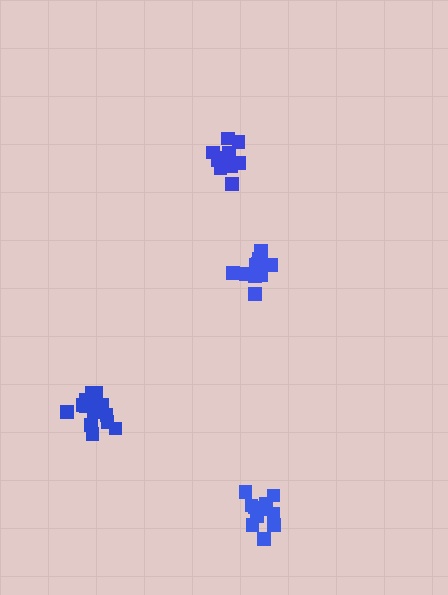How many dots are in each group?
Group 1: 11 dots, Group 2: 14 dots, Group 3: 11 dots, Group 4: 10 dots (46 total).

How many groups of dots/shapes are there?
There are 4 groups.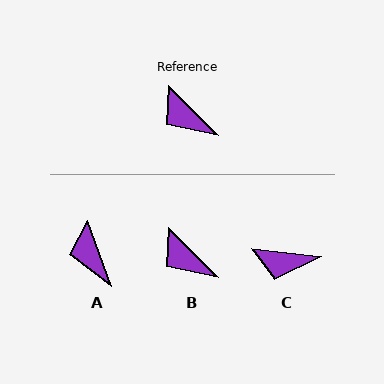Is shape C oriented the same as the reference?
No, it is off by about 38 degrees.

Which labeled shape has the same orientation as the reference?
B.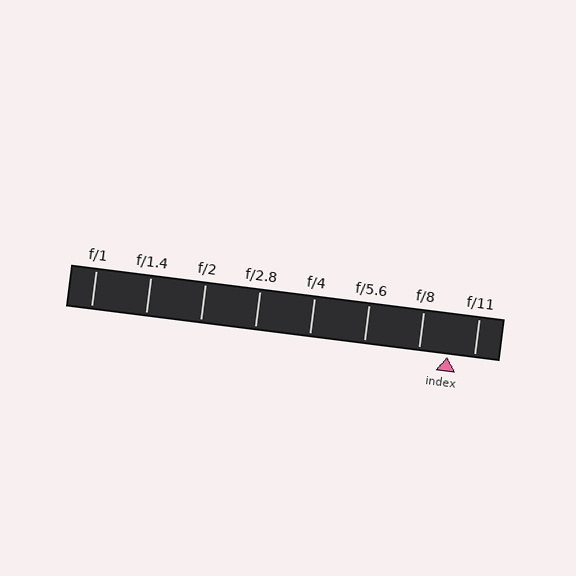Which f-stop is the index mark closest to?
The index mark is closest to f/11.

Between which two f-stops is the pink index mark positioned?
The index mark is between f/8 and f/11.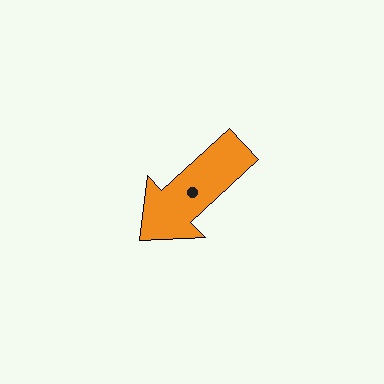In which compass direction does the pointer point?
Southwest.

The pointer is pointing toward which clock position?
Roughly 8 o'clock.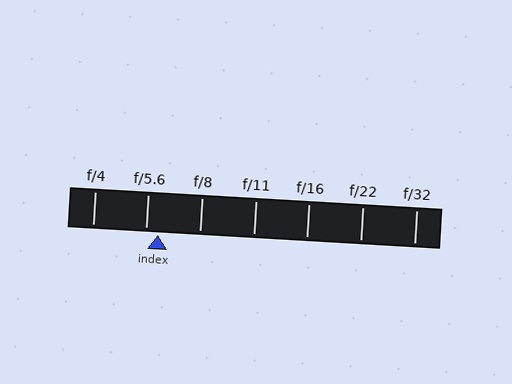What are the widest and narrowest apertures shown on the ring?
The widest aperture shown is f/4 and the narrowest is f/32.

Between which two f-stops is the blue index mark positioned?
The index mark is between f/5.6 and f/8.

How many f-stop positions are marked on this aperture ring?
There are 7 f-stop positions marked.